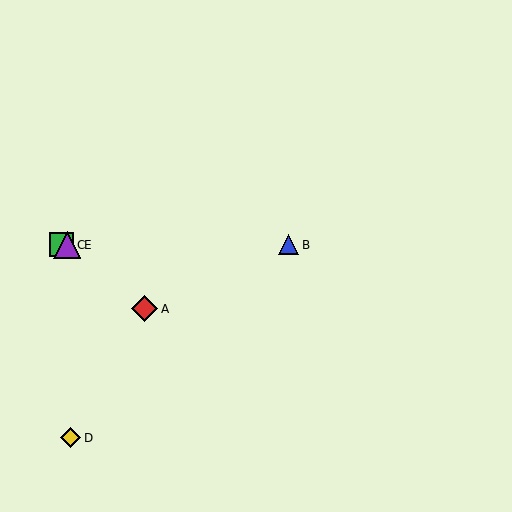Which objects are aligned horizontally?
Objects B, C, E are aligned horizontally.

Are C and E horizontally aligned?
Yes, both are at y≈245.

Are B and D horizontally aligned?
No, B is at y≈245 and D is at y≈438.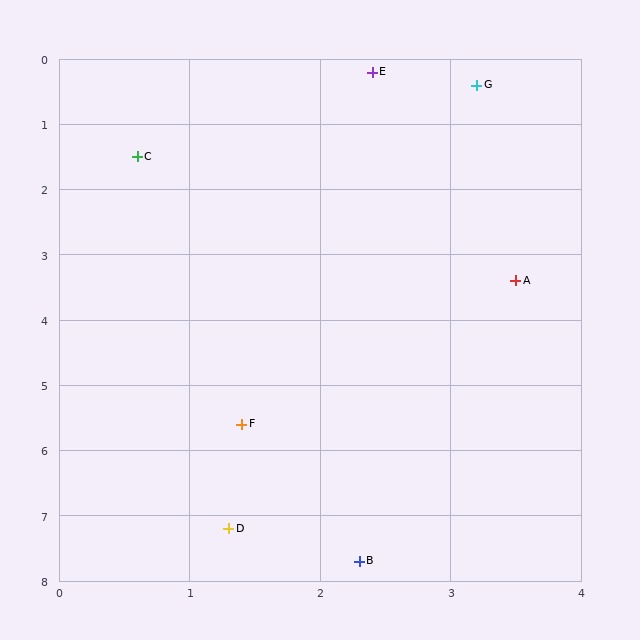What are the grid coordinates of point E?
Point E is at approximately (2.4, 0.2).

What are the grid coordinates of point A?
Point A is at approximately (3.5, 3.4).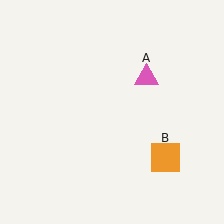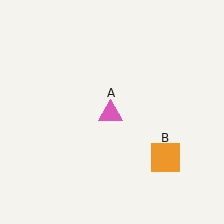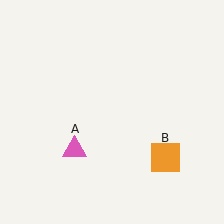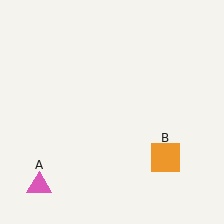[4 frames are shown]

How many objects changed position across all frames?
1 object changed position: pink triangle (object A).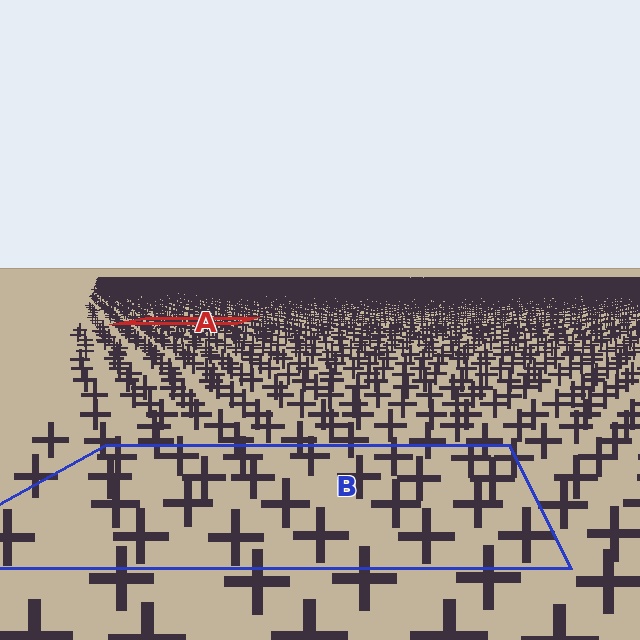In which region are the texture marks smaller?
The texture marks are smaller in region A, because it is farther away.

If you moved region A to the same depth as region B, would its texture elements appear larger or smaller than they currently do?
They would appear larger. At a closer depth, the same texture elements are projected at a bigger on-screen size.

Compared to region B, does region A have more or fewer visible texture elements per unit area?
Region A has more texture elements per unit area — they are packed more densely because it is farther away.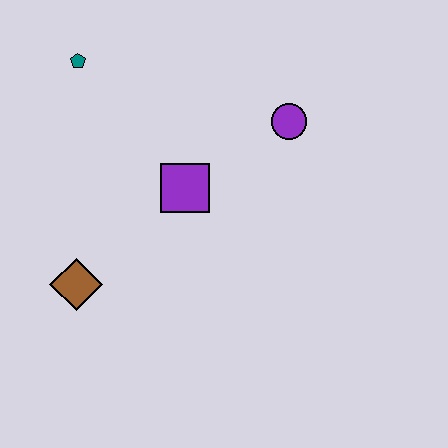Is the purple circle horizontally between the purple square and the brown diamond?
No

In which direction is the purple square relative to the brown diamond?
The purple square is to the right of the brown diamond.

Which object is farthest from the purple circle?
The brown diamond is farthest from the purple circle.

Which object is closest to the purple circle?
The purple square is closest to the purple circle.